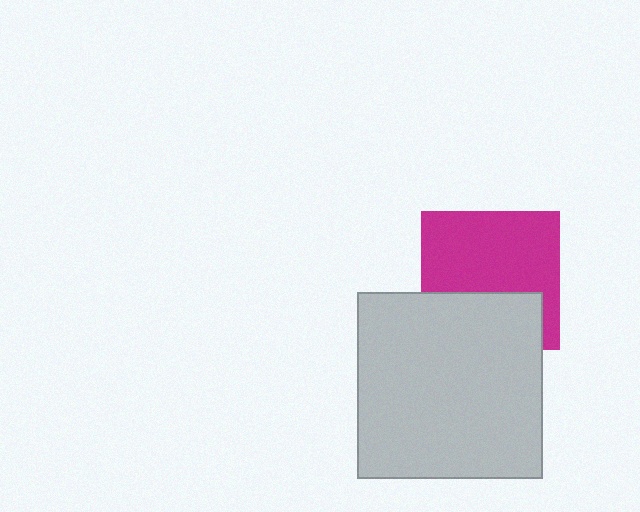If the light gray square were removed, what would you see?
You would see the complete magenta square.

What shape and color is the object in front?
The object in front is a light gray square.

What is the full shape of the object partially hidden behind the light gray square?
The partially hidden object is a magenta square.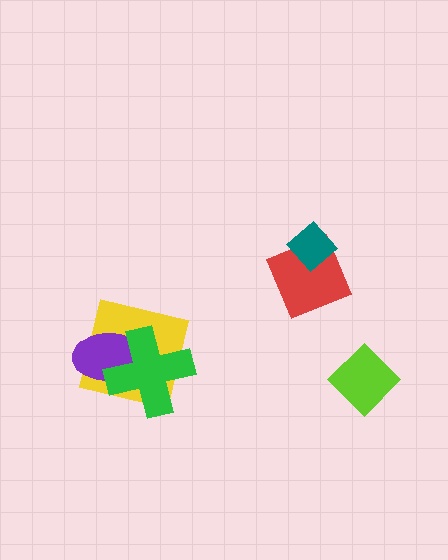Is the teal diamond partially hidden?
No, no other shape covers it.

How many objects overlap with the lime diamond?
0 objects overlap with the lime diamond.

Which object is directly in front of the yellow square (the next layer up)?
The purple ellipse is directly in front of the yellow square.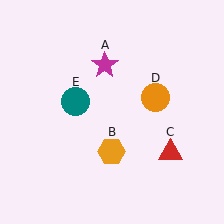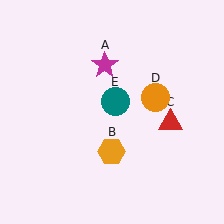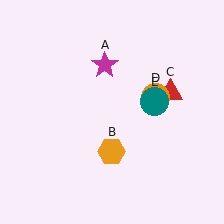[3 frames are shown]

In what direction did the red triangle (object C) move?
The red triangle (object C) moved up.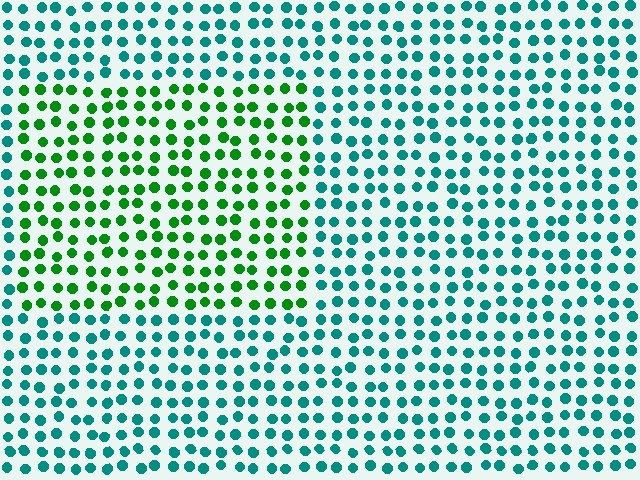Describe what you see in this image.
The image is filled with small teal elements in a uniform arrangement. A rectangle-shaped region is visible where the elements are tinted to a slightly different hue, forming a subtle color boundary.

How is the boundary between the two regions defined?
The boundary is defined purely by a slight shift in hue (about 48 degrees). Spacing, size, and orientation are identical on both sides.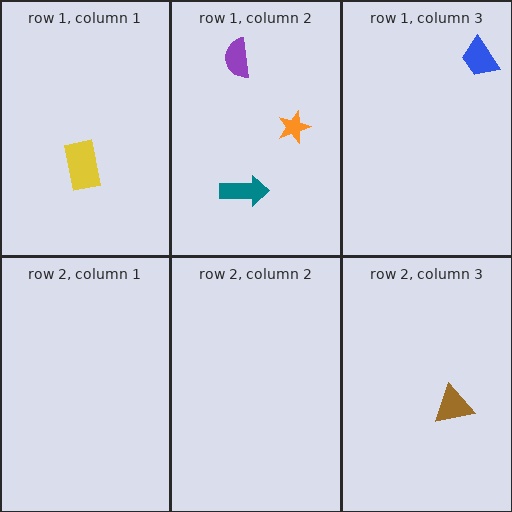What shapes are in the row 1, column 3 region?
The blue trapezoid.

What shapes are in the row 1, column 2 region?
The teal arrow, the orange star, the purple semicircle.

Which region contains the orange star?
The row 1, column 2 region.